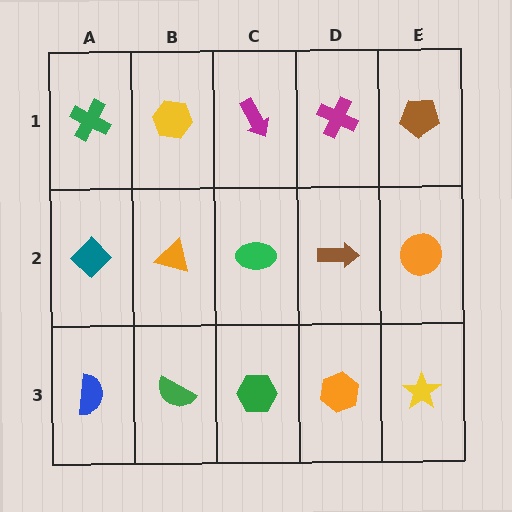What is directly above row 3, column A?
A teal diamond.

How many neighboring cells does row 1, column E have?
2.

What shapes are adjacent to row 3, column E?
An orange circle (row 2, column E), an orange hexagon (row 3, column D).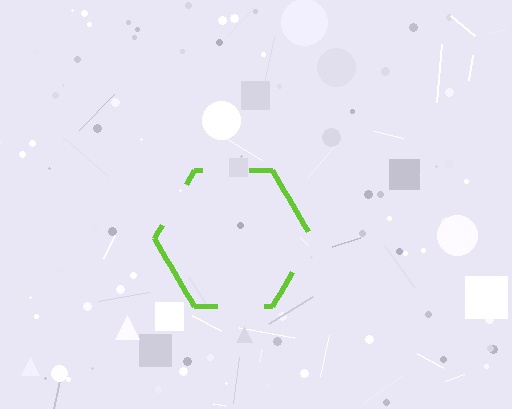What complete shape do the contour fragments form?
The contour fragments form a hexagon.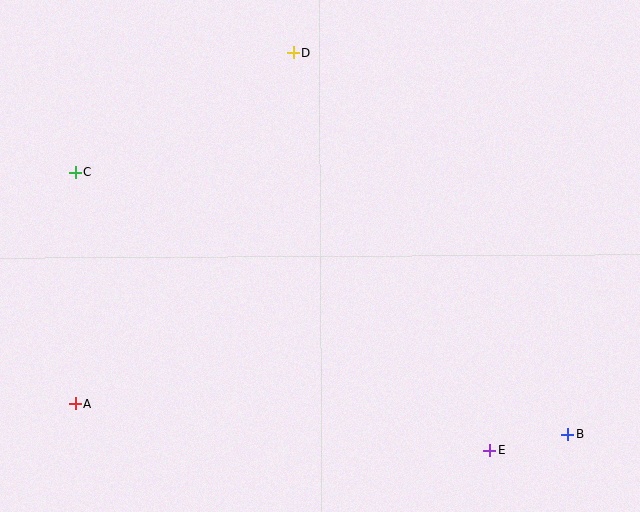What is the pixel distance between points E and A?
The distance between E and A is 417 pixels.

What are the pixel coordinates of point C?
Point C is at (75, 173).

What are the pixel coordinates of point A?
Point A is at (75, 404).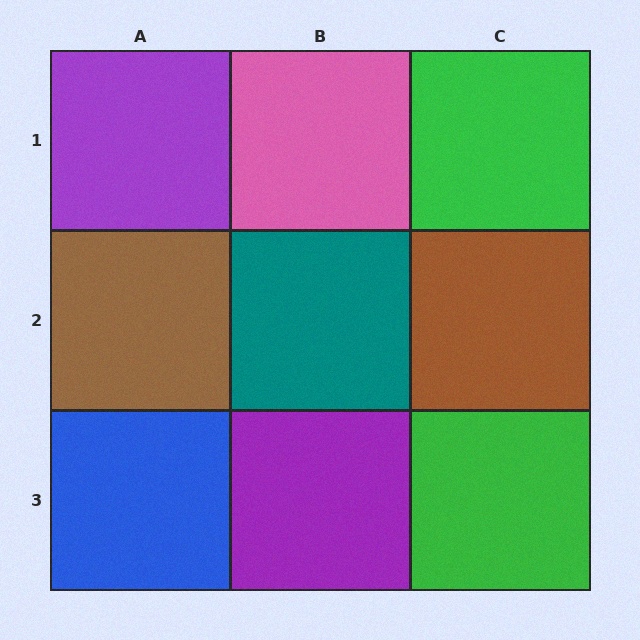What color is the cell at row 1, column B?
Pink.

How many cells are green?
2 cells are green.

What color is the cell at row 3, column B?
Purple.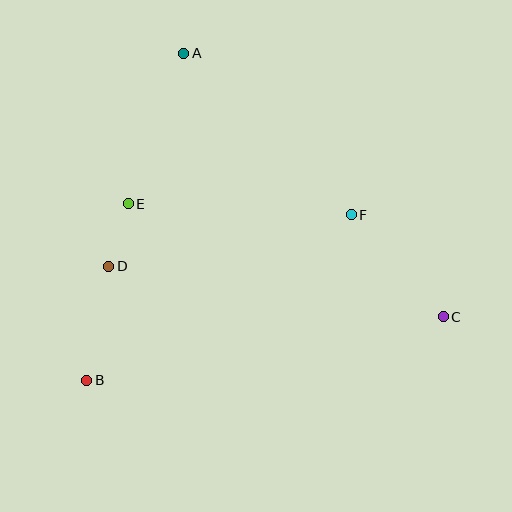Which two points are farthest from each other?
Points A and C are farthest from each other.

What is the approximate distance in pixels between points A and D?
The distance between A and D is approximately 226 pixels.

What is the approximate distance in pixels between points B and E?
The distance between B and E is approximately 181 pixels.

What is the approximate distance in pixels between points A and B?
The distance between A and B is approximately 341 pixels.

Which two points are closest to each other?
Points D and E are closest to each other.